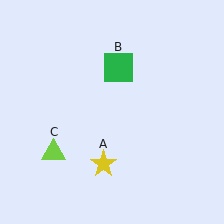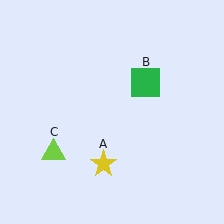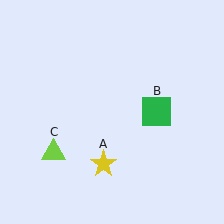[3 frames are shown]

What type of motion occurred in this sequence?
The green square (object B) rotated clockwise around the center of the scene.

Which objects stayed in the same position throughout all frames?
Yellow star (object A) and lime triangle (object C) remained stationary.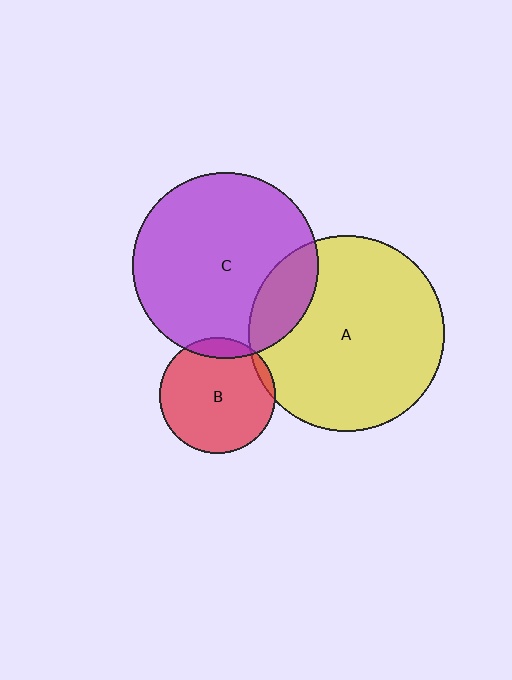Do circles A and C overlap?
Yes.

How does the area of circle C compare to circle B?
Approximately 2.6 times.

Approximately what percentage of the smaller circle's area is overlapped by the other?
Approximately 15%.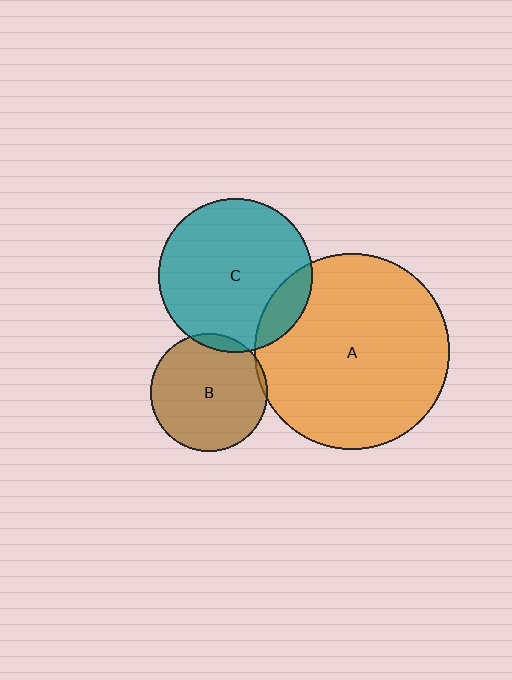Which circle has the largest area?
Circle A (orange).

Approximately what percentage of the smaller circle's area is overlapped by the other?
Approximately 15%.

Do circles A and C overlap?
Yes.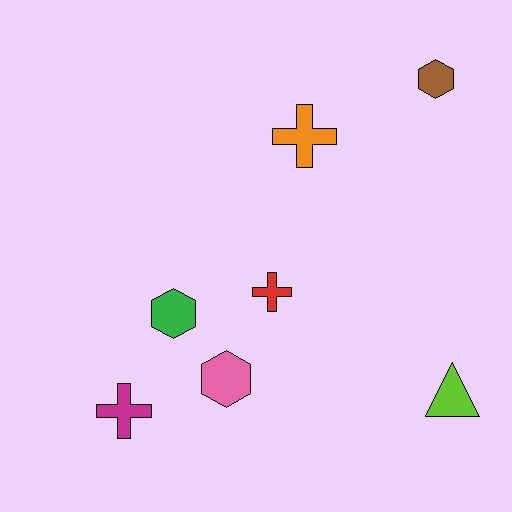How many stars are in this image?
There are no stars.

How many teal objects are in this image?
There are no teal objects.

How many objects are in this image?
There are 7 objects.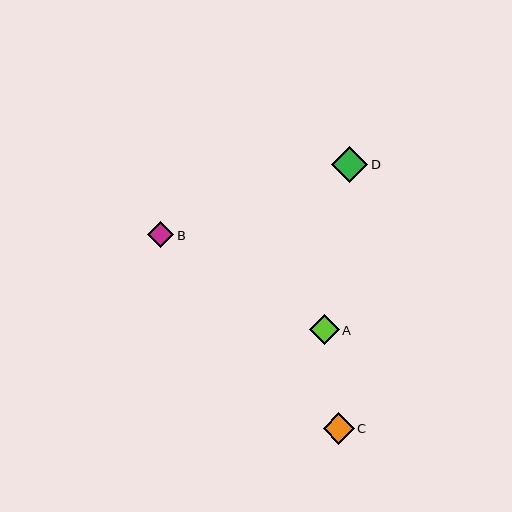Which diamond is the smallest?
Diamond B is the smallest with a size of approximately 26 pixels.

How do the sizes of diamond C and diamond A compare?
Diamond C and diamond A are approximately the same size.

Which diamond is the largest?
Diamond D is the largest with a size of approximately 36 pixels.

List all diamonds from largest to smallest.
From largest to smallest: D, C, A, B.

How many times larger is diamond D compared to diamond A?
Diamond D is approximately 1.2 times the size of diamond A.